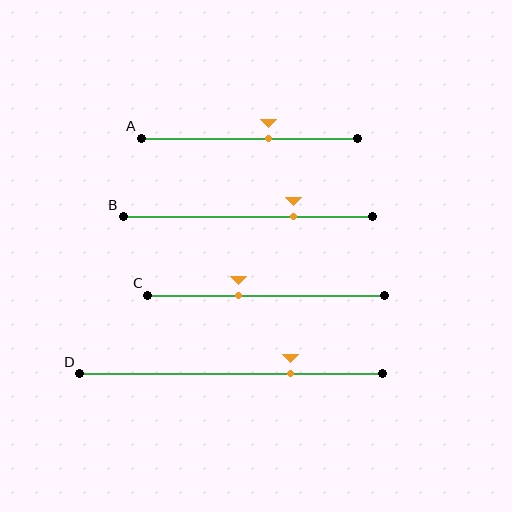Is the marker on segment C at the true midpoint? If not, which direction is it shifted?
No, the marker on segment C is shifted to the left by about 11% of the segment length.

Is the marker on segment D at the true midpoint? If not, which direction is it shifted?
No, the marker on segment D is shifted to the right by about 20% of the segment length.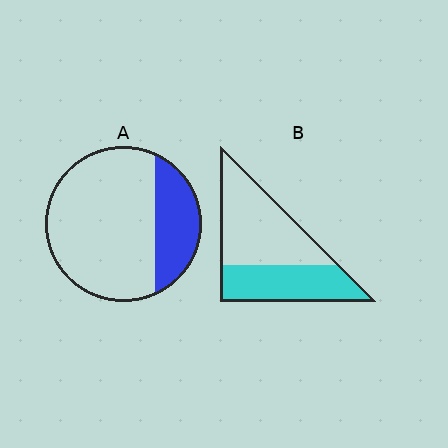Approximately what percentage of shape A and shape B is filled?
A is approximately 25% and B is approximately 40%.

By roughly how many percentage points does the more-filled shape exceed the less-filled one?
By roughly 15 percentage points (B over A).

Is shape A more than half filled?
No.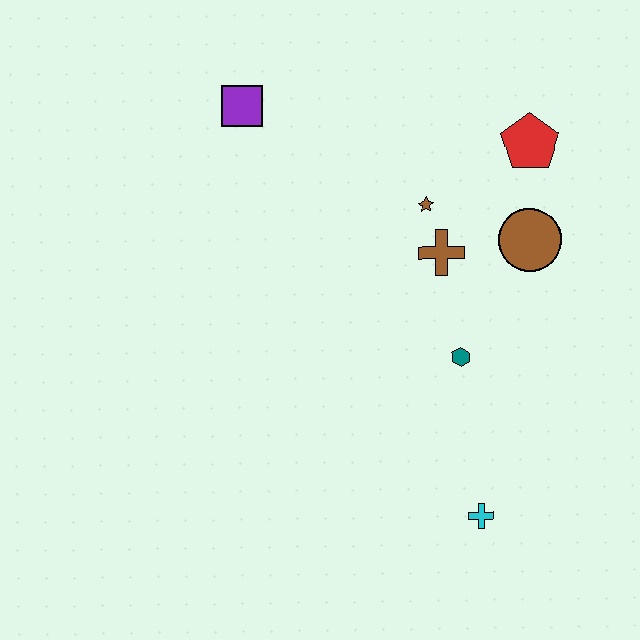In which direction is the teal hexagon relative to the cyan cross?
The teal hexagon is above the cyan cross.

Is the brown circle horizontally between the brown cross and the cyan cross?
No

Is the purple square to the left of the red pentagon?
Yes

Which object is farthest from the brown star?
The cyan cross is farthest from the brown star.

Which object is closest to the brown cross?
The brown star is closest to the brown cross.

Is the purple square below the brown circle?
No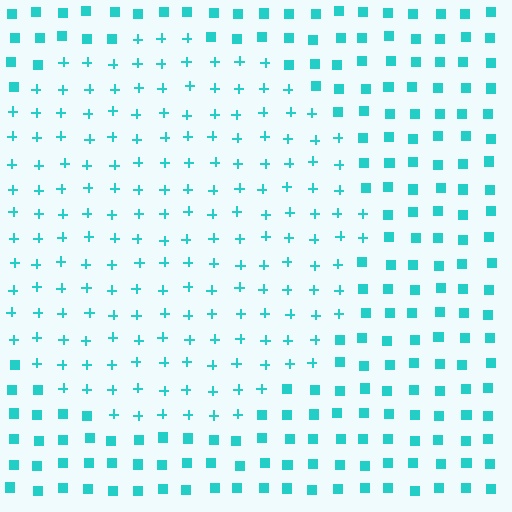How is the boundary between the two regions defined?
The boundary is defined by a change in element shape: plus signs inside vs. squares outside. All elements share the same color and spacing.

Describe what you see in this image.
The image is filled with small cyan elements arranged in a uniform grid. A circle-shaped region contains plus signs, while the surrounding area contains squares. The boundary is defined purely by the change in element shape.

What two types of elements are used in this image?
The image uses plus signs inside the circle region and squares outside it.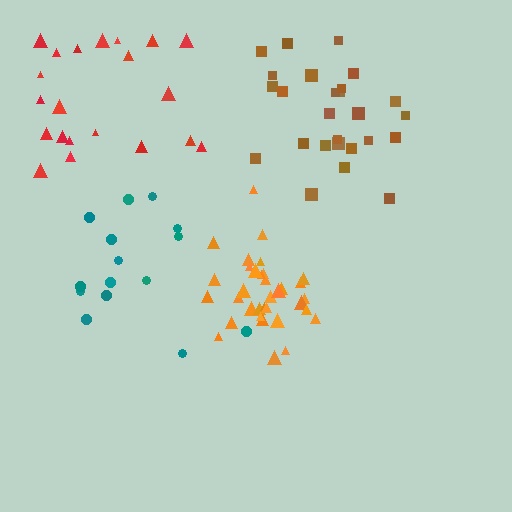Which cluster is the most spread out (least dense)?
Teal.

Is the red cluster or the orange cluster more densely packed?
Orange.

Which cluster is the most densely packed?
Orange.